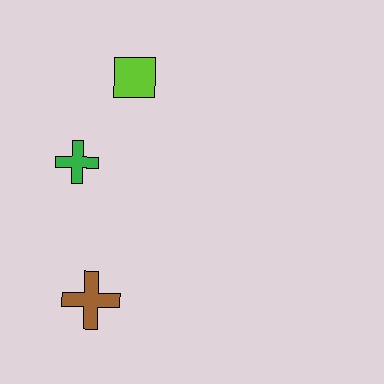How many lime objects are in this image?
There is 1 lime object.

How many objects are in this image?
There are 3 objects.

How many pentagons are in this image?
There are no pentagons.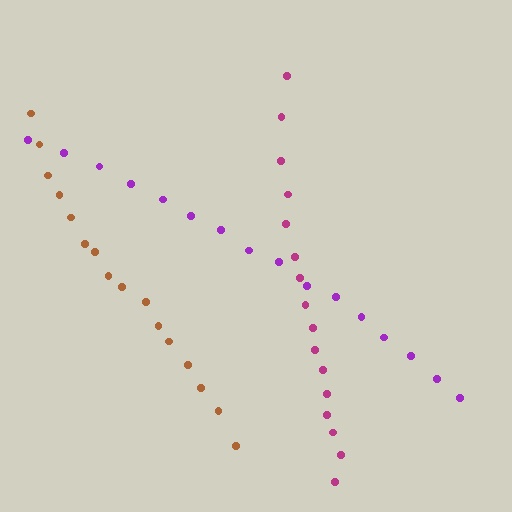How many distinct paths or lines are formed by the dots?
There are 3 distinct paths.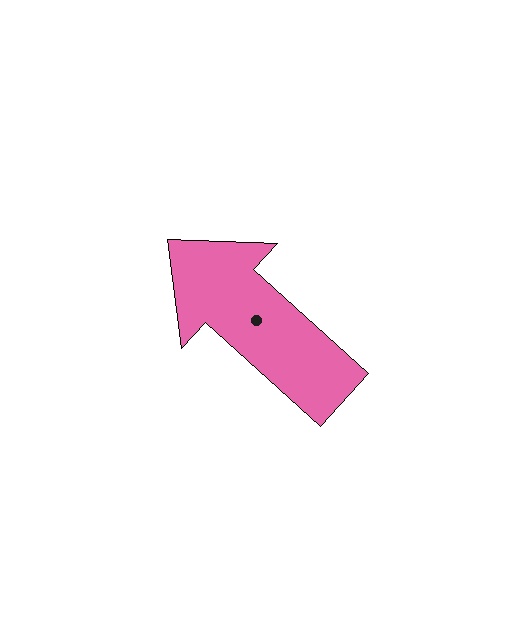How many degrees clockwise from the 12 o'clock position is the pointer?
Approximately 312 degrees.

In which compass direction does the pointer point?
Northwest.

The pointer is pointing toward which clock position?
Roughly 10 o'clock.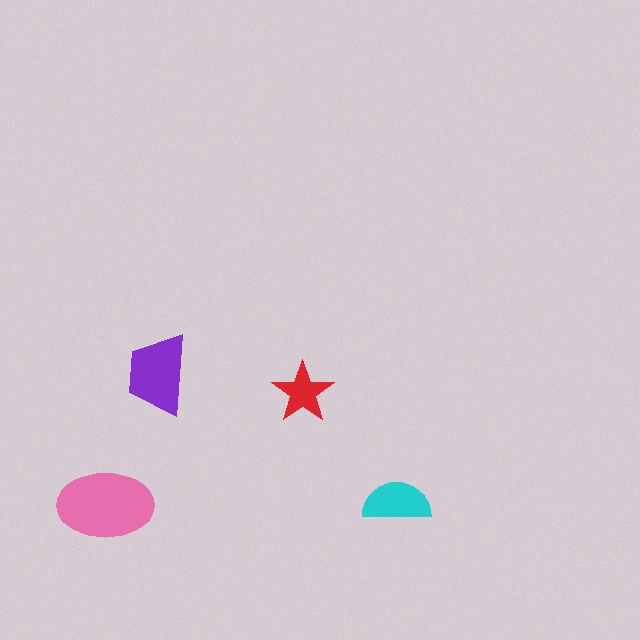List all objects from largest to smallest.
The pink ellipse, the purple trapezoid, the cyan semicircle, the red star.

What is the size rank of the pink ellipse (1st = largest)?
1st.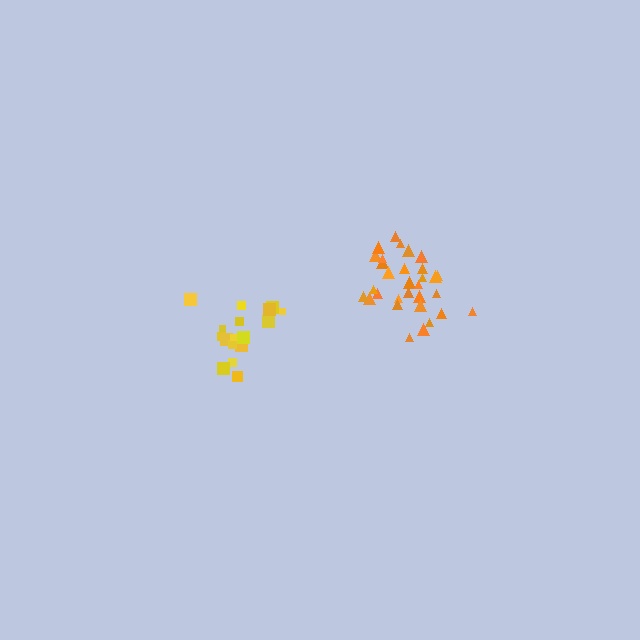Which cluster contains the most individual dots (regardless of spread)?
Orange (32).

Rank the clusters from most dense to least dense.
orange, yellow.